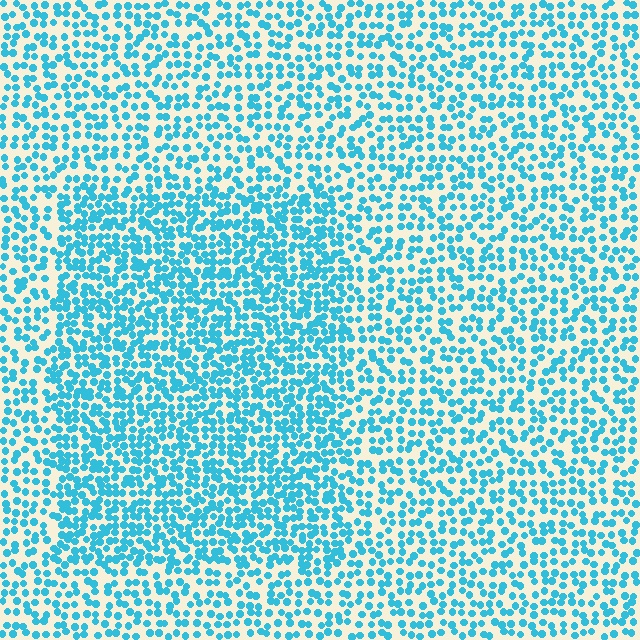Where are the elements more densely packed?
The elements are more densely packed inside the rectangle boundary.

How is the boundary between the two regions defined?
The boundary is defined by a change in element density (approximately 1.6x ratio). All elements are the same color, size, and shape.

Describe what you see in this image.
The image contains small cyan elements arranged at two different densities. A rectangle-shaped region is visible where the elements are more densely packed than the surrounding area.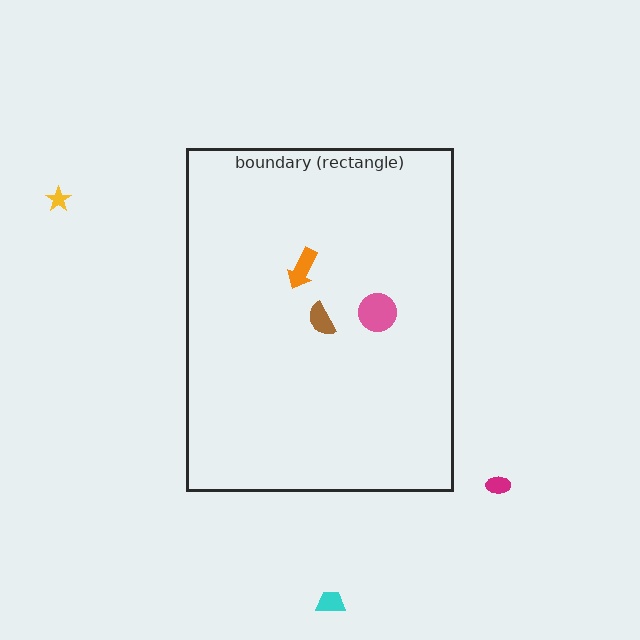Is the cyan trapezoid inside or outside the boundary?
Outside.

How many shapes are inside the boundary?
3 inside, 3 outside.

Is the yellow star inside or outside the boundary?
Outside.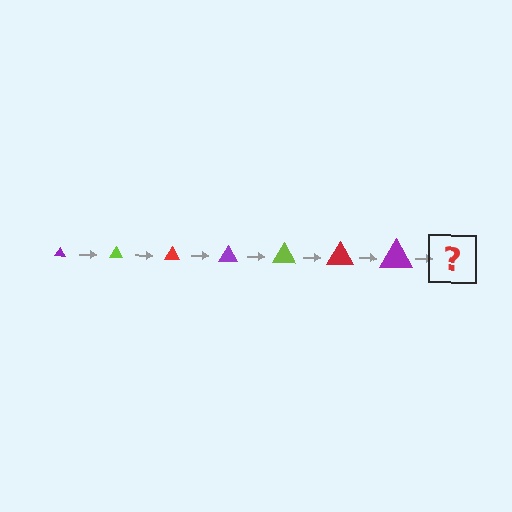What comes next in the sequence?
The next element should be a lime triangle, larger than the previous one.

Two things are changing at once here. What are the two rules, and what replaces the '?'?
The two rules are that the triangle grows larger each step and the color cycles through purple, lime, and red. The '?' should be a lime triangle, larger than the previous one.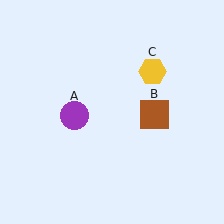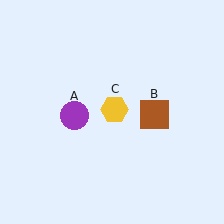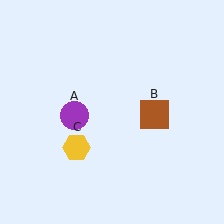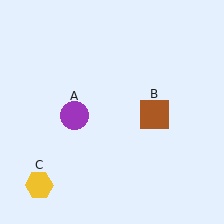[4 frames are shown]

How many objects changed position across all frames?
1 object changed position: yellow hexagon (object C).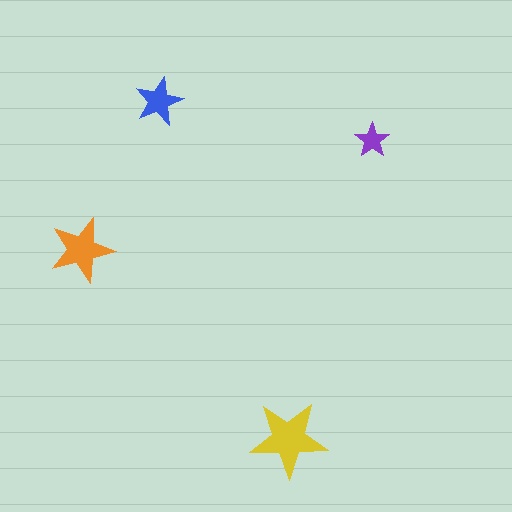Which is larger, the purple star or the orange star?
The orange one.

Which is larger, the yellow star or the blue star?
The yellow one.